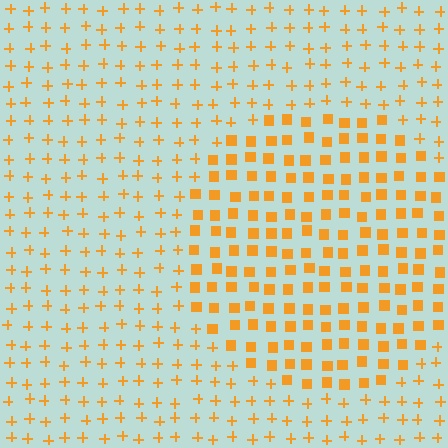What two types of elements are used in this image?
The image uses squares inside the circle region and plus signs outside it.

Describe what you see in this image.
The image is filled with small orange elements arranged in a uniform grid. A circle-shaped region contains squares, while the surrounding area contains plus signs. The boundary is defined purely by the change in element shape.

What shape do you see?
I see a circle.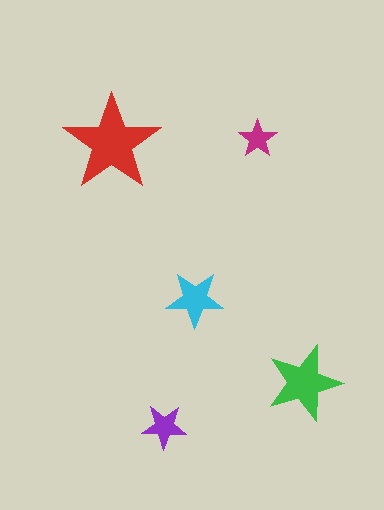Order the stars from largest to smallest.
the red one, the green one, the cyan one, the purple one, the magenta one.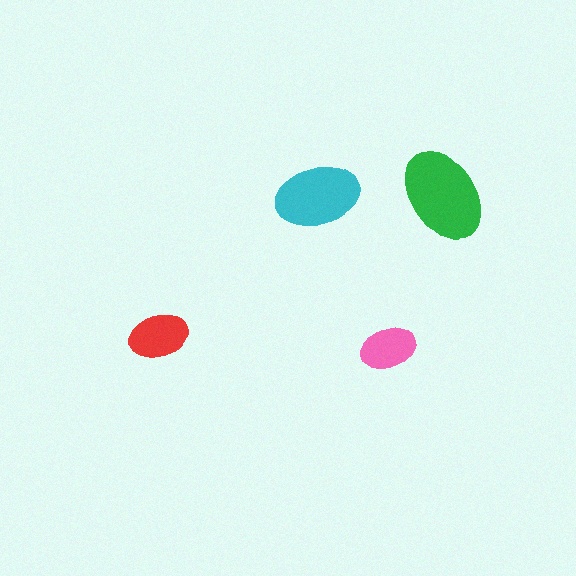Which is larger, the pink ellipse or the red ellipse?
The red one.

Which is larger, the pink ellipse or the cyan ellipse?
The cyan one.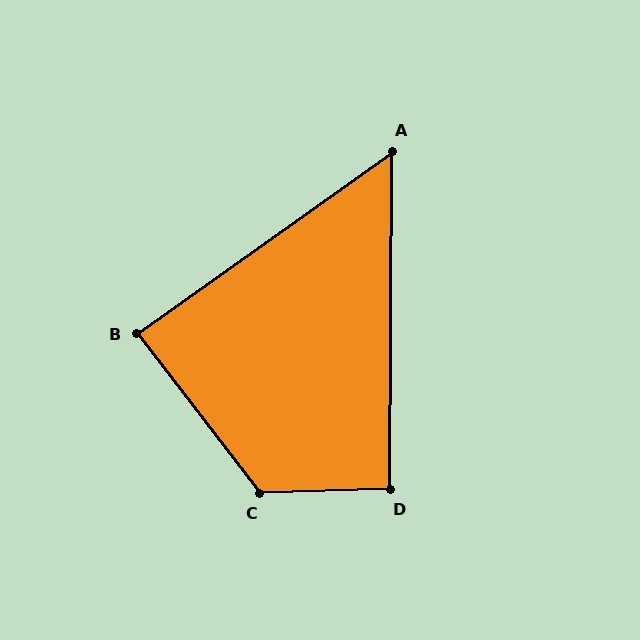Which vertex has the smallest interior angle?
A, at approximately 54 degrees.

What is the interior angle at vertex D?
Approximately 92 degrees (approximately right).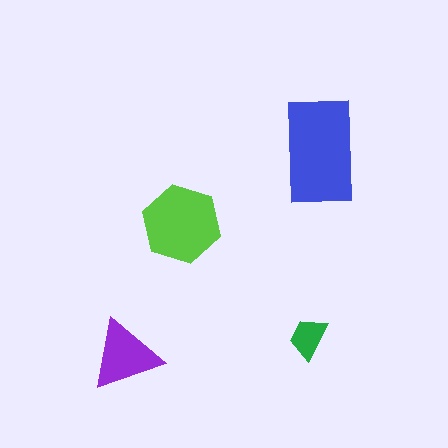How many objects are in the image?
There are 4 objects in the image.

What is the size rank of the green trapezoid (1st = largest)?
4th.